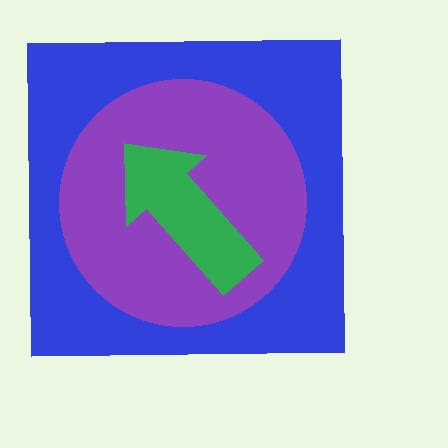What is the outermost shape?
The blue square.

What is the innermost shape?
The green arrow.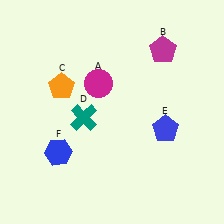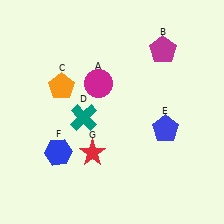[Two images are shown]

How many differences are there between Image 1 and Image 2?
There is 1 difference between the two images.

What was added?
A red star (G) was added in Image 2.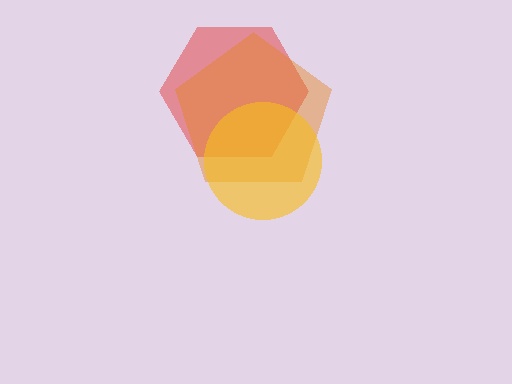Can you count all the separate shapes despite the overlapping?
Yes, there are 3 separate shapes.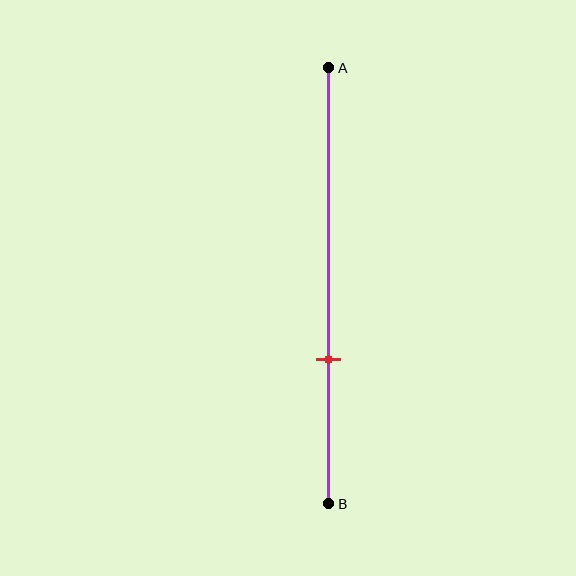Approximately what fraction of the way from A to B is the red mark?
The red mark is approximately 65% of the way from A to B.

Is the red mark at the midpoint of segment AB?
No, the mark is at about 65% from A, not at the 50% midpoint.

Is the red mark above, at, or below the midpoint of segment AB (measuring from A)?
The red mark is below the midpoint of segment AB.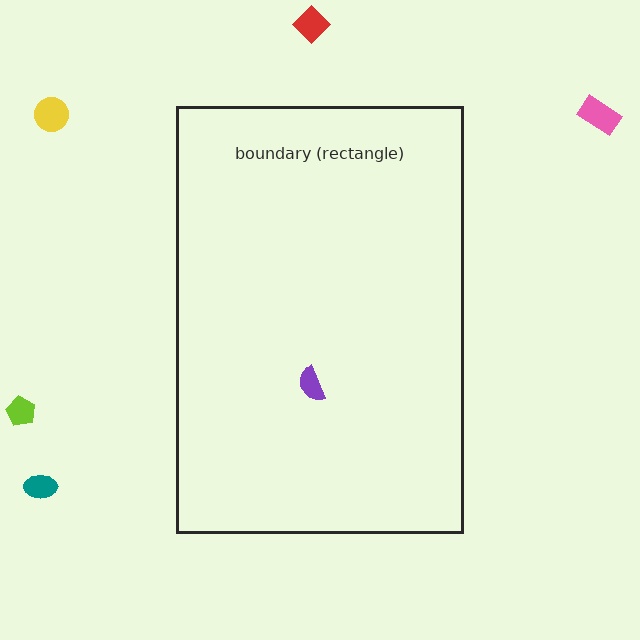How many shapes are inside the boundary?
1 inside, 5 outside.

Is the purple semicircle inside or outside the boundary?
Inside.